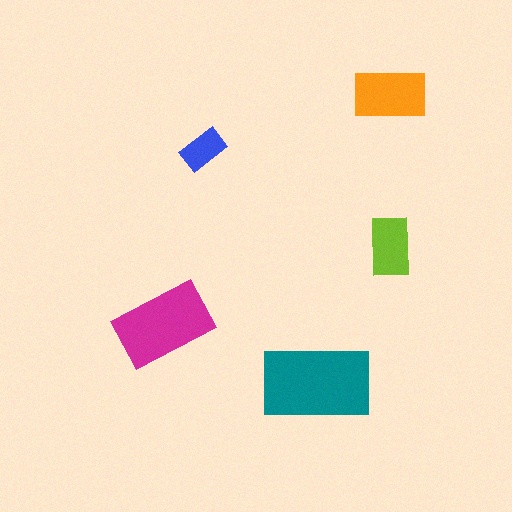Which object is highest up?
The orange rectangle is topmost.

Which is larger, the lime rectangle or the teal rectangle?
The teal one.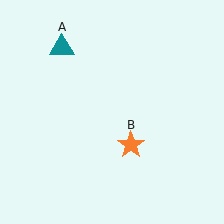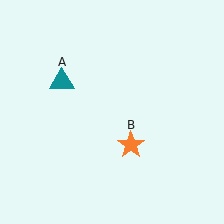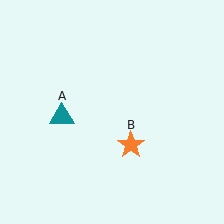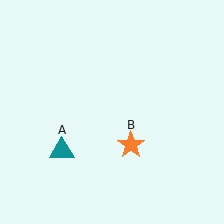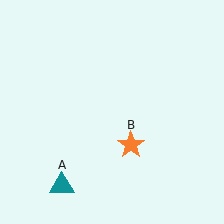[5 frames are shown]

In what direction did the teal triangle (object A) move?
The teal triangle (object A) moved down.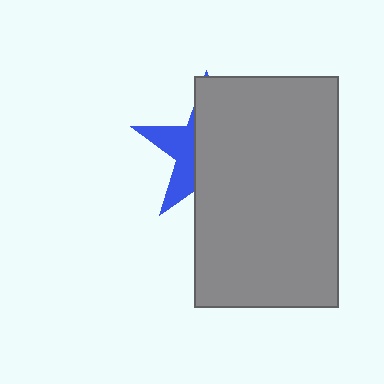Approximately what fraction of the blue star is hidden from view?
Roughly 67% of the blue star is hidden behind the gray rectangle.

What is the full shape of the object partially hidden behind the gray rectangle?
The partially hidden object is a blue star.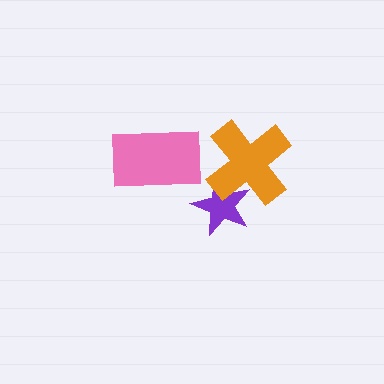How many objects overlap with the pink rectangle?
0 objects overlap with the pink rectangle.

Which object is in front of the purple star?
The orange cross is in front of the purple star.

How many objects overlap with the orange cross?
1 object overlaps with the orange cross.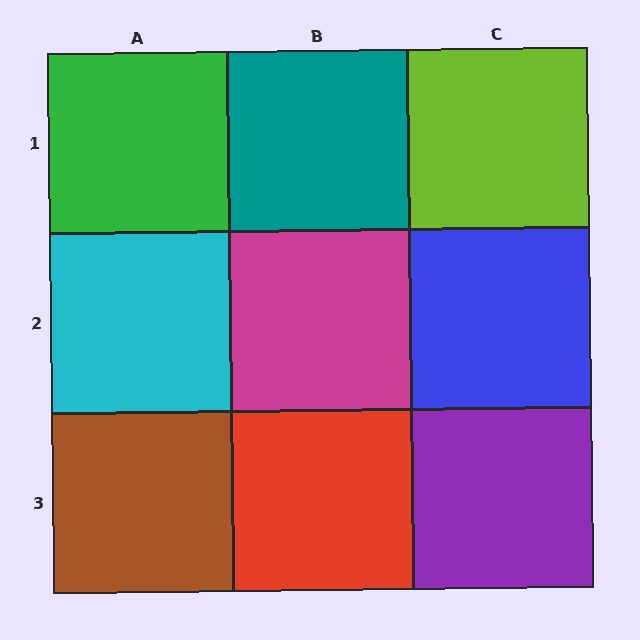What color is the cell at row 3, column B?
Red.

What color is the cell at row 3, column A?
Brown.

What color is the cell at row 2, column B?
Magenta.